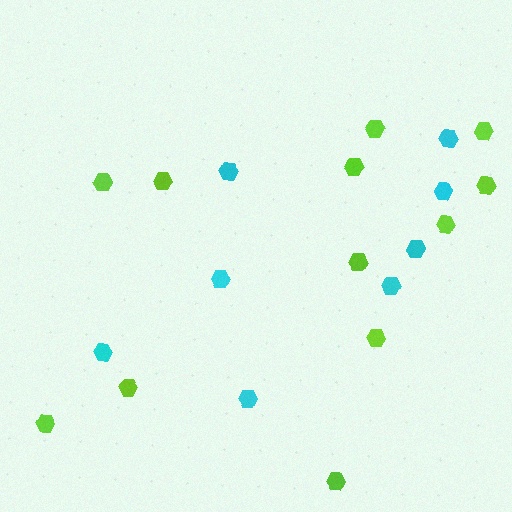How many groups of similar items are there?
There are 2 groups: one group of lime hexagons (12) and one group of cyan hexagons (8).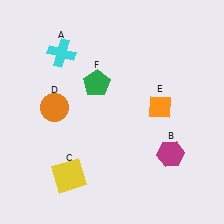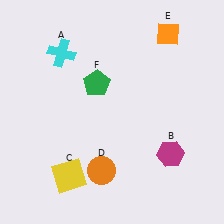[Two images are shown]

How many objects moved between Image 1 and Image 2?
2 objects moved between the two images.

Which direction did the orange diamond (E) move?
The orange diamond (E) moved up.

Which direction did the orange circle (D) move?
The orange circle (D) moved down.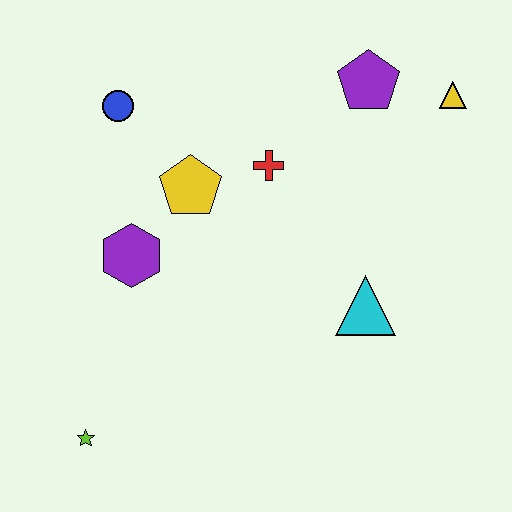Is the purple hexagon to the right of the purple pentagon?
No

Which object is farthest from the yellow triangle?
The lime star is farthest from the yellow triangle.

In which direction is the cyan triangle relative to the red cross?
The cyan triangle is below the red cross.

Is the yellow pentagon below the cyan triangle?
No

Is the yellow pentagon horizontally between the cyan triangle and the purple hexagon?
Yes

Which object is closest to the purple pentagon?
The yellow triangle is closest to the purple pentagon.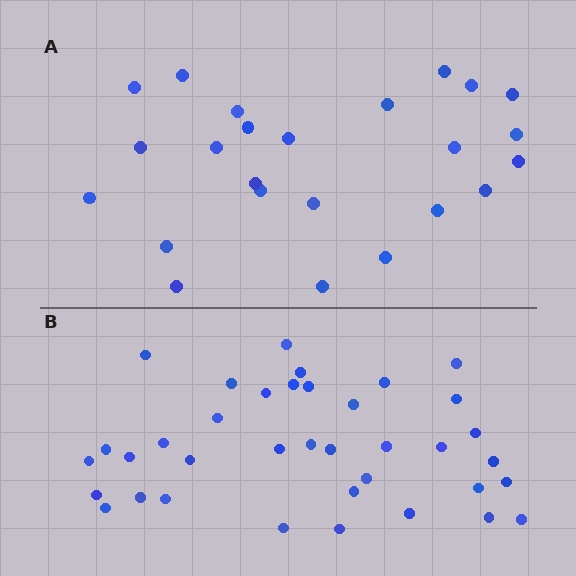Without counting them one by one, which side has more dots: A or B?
Region B (the bottom region) has more dots.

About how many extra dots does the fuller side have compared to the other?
Region B has approximately 15 more dots than region A.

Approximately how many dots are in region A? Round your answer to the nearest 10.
About 20 dots. (The exact count is 24, which rounds to 20.)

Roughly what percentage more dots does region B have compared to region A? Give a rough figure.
About 55% more.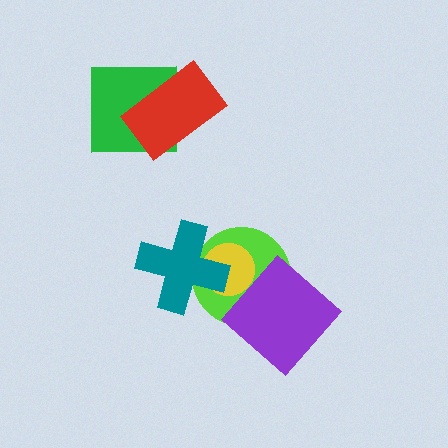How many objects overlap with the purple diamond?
1 object overlaps with the purple diamond.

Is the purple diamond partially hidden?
No, no other shape covers it.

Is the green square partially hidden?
Yes, it is partially covered by another shape.